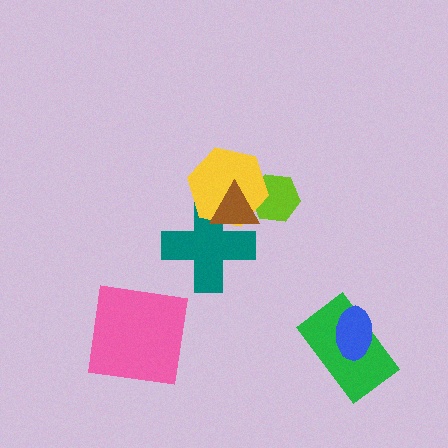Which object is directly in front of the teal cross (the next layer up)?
The yellow hexagon is directly in front of the teal cross.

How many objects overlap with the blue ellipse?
1 object overlaps with the blue ellipse.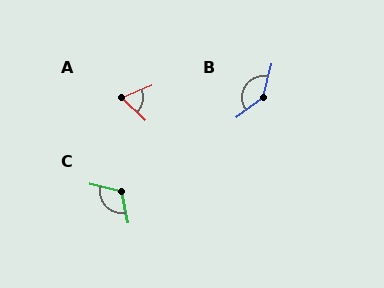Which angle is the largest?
B, at approximately 140 degrees.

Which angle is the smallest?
A, at approximately 66 degrees.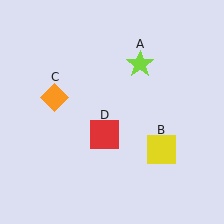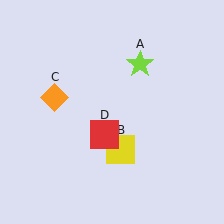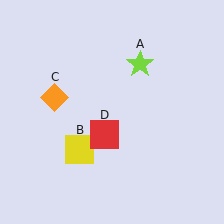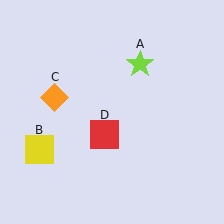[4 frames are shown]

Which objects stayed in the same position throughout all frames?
Lime star (object A) and orange diamond (object C) and red square (object D) remained stationary.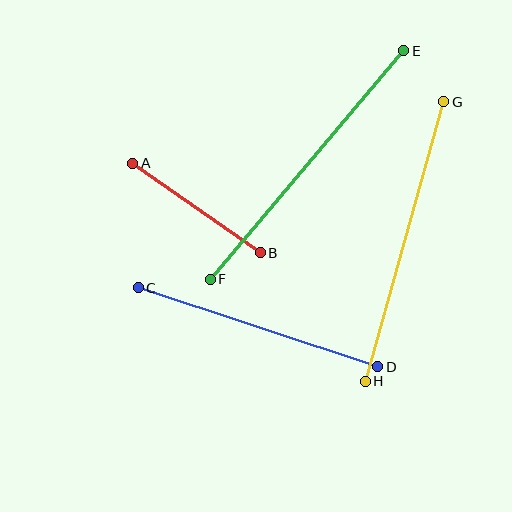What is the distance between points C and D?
The distance is approximately 252 pixels.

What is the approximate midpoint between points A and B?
The midpoint is at approximately (196, 208) pixels.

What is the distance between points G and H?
The distance is approximately 290 pixels.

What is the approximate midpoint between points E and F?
The midpoint is at approximately (307, 165) pixels.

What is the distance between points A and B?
The distance is approximately 156 pixels.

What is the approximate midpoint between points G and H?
The midpoint is at approximately (405, 242) pixels.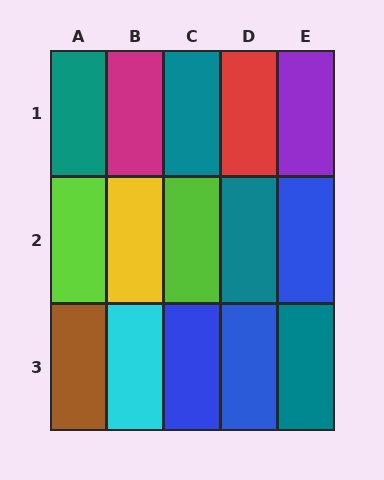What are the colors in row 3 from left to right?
Brown, cyan, blue, blue, teal.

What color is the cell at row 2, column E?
Blue.